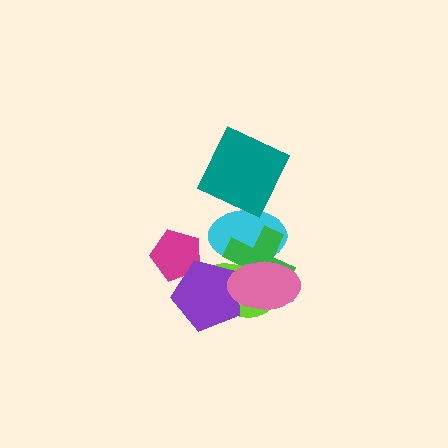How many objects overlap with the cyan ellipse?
4 objects overlap with the cyan ellipse.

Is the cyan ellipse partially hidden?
Yes, it is partially covered by another shape.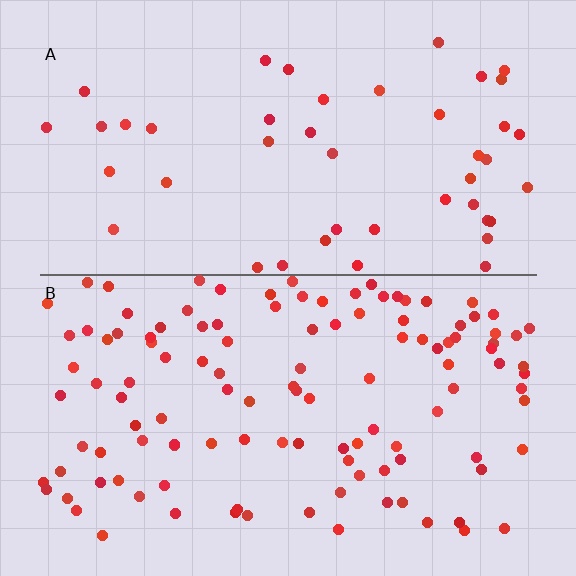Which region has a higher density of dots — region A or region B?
B (the bottom).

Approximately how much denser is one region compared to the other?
Approximately 2.6× — region B over region A.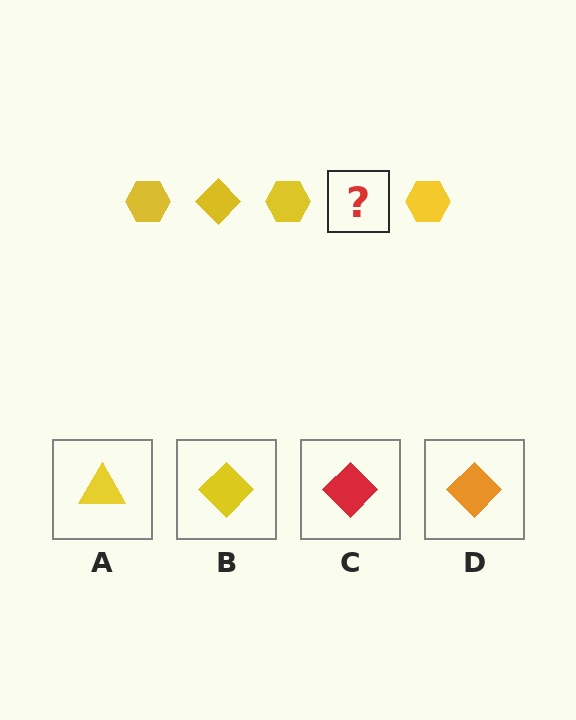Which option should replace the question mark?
Option B.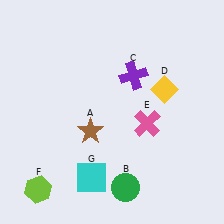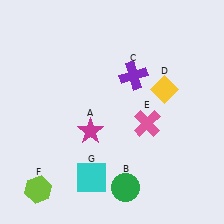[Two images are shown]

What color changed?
The star (A) changed from brown in Image 1 to magenta in Image 2.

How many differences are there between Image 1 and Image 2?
There is 1 difference between the two images.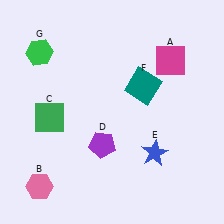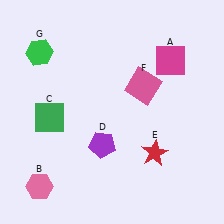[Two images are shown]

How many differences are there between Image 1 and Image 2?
There are 2 differences between the two images.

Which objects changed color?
E changed from blue to red. F changed from teal to pink.